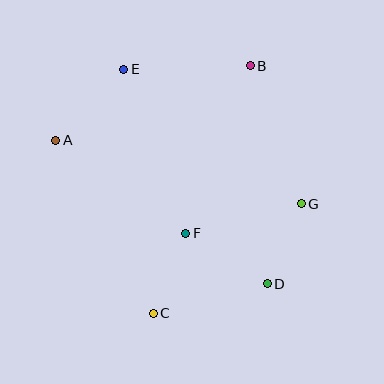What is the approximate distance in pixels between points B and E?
The distance between B and E is approximately 126 pixels.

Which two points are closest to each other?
Points C and F are closest to each other.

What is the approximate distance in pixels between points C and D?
The distance between C and D is approximately 118 pixels.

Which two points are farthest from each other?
Points B and C are farthest from each other.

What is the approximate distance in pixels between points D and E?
The distance between D and E is approximately 258 pixels.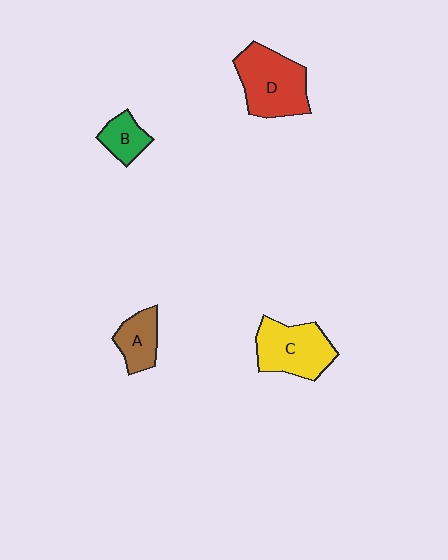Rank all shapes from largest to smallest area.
From largest to smallest: D (red), C (yellow), A (brown), B (green).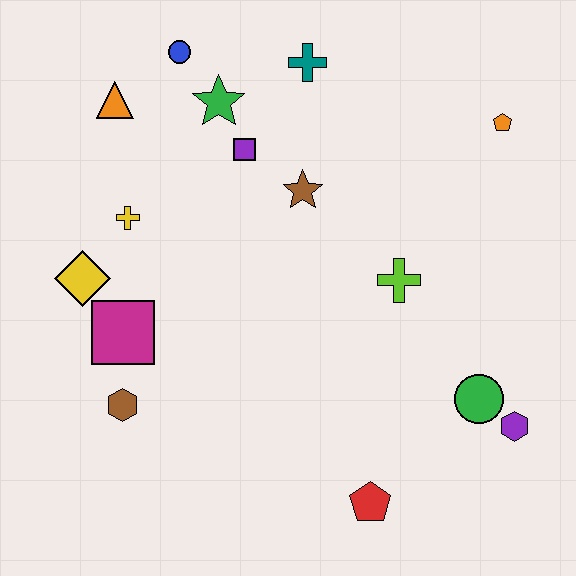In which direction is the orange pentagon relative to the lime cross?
The orange pentagon is above the lime cross.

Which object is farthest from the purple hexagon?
The orange triangle is farthest from the purple hexagon.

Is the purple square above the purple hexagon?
Yes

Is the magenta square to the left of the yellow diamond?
No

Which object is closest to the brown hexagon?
The magenta square is closest to the brown hexagon.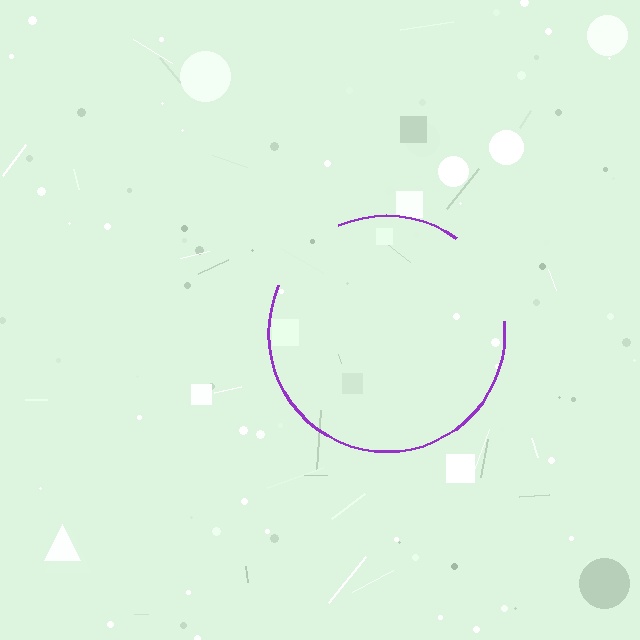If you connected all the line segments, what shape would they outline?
They would outline a circle.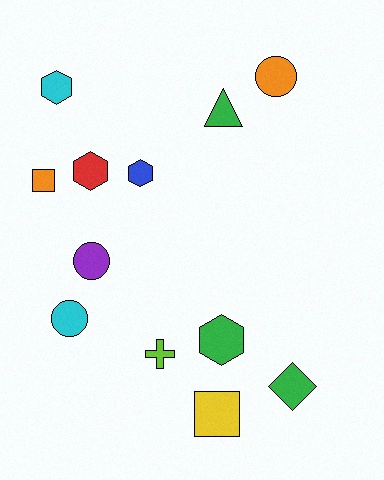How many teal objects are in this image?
There are no teal objects.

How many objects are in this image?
There are 12 objects.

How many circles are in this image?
There are 3 circles.